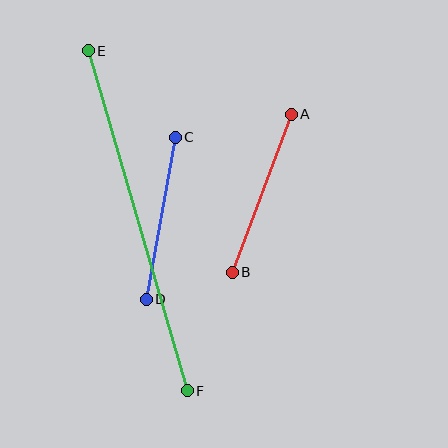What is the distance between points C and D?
The distance is approximately 164 pixels.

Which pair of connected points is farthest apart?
Points E and F are farthest apart.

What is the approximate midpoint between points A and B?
The midpoint is at approximately (262, 193) pixels.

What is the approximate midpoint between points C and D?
The midpoint is at approximately (161, 218) pixels.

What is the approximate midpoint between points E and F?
The midpoint is at approximately (138, 221) pixels.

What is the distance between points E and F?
The distance is approximately 354 pixels.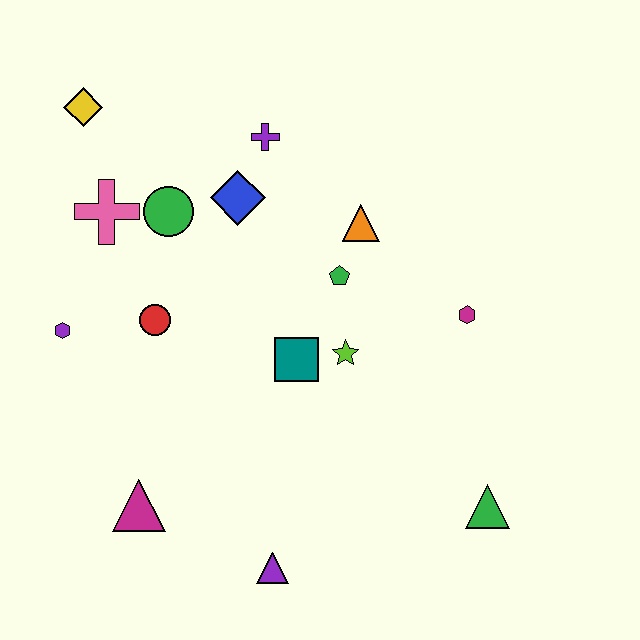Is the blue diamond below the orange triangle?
No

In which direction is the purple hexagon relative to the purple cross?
The purple hexagon is to the left of the purple cross.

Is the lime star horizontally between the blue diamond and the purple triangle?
No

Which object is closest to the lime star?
The teal square is closest to the lime star.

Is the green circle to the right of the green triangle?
No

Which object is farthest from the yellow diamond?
The green triangle is farthest from the yellow diamond.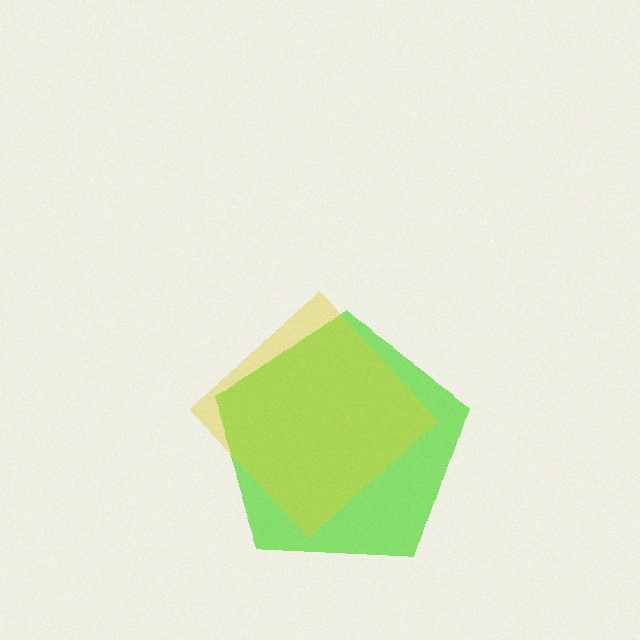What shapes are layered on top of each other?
The layered shapes are: a lime pentagon, a yellow diamond.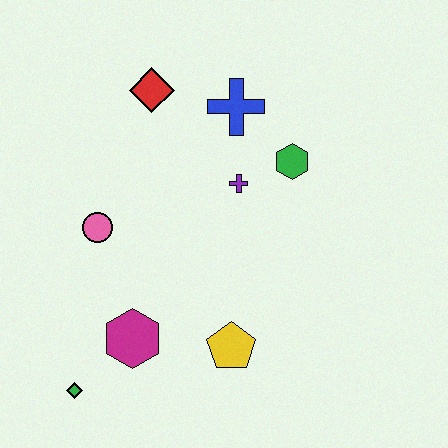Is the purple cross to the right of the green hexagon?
No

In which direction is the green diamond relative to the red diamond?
The green diamond is below the red diamond.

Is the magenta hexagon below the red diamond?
Yes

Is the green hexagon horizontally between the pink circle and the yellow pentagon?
No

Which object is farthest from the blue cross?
The green diamond is farthest from the blue cross.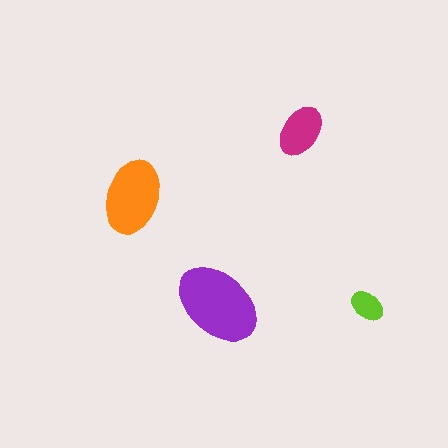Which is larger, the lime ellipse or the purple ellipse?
The purple one.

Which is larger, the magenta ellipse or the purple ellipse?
The purple one.